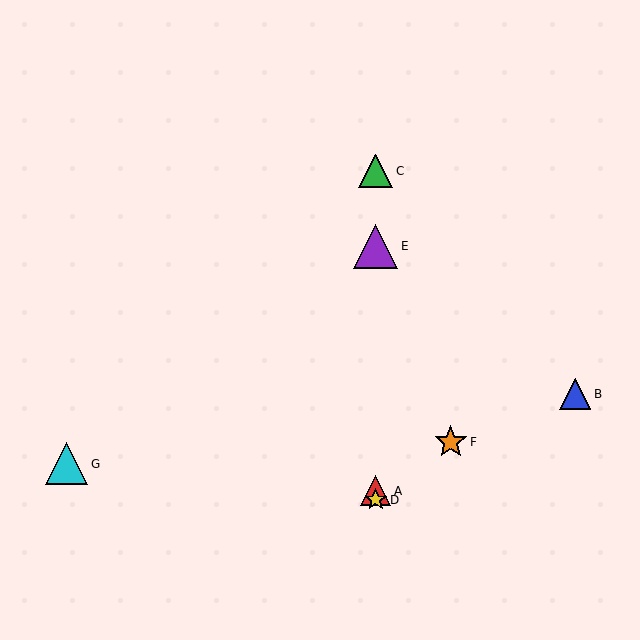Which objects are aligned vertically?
Objects A, C, D, E are aligned vertically.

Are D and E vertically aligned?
Yes, both are at x≈376.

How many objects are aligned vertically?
4 objects (A, C, D, E) are aligned vertically.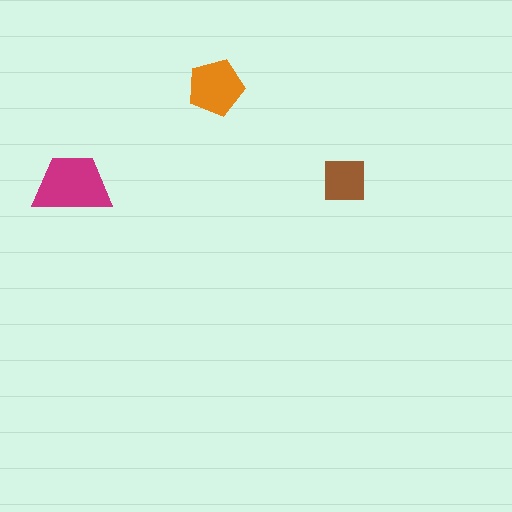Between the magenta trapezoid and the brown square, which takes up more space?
The magenta trapezoid.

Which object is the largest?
The magenta trapezoid.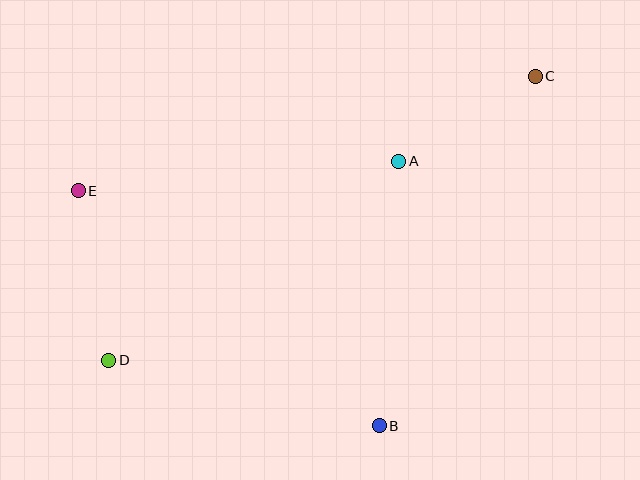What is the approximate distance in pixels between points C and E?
The distance between C and E is approximately 471 pixels.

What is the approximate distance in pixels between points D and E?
The distance between D and E is approximately 172 pixels.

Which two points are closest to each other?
Points A and C are closest to each other.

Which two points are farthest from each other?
Points C and D are farthest from each other.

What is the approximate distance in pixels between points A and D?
The distance between A and D is approximately 352 pixels.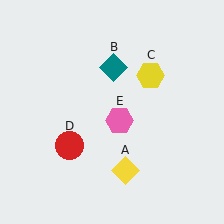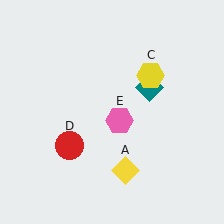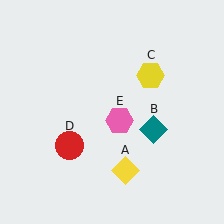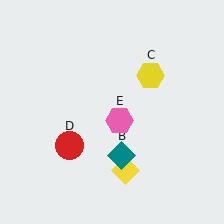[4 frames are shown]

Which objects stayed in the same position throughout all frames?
Yellow diamond (object A) and yellow hexagon (object C) and red circle (object D) and pink hexagon (object E) remained stationary.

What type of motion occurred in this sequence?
The teal diamond (object B) rotated clockwise around the center of the scene.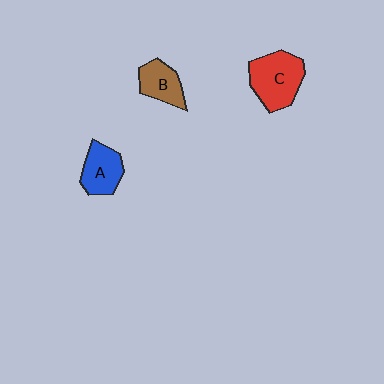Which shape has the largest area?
Shape C (red).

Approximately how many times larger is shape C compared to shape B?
Approximately 1.6 times.